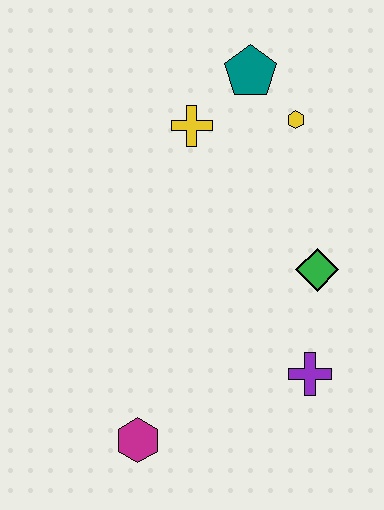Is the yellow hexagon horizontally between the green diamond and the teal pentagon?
Yes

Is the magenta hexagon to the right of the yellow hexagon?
No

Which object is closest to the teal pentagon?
The yellow hexagon is closest to the teal pentagon.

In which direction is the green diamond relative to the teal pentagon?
The green diamond is below the teal pentagon.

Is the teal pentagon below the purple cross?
No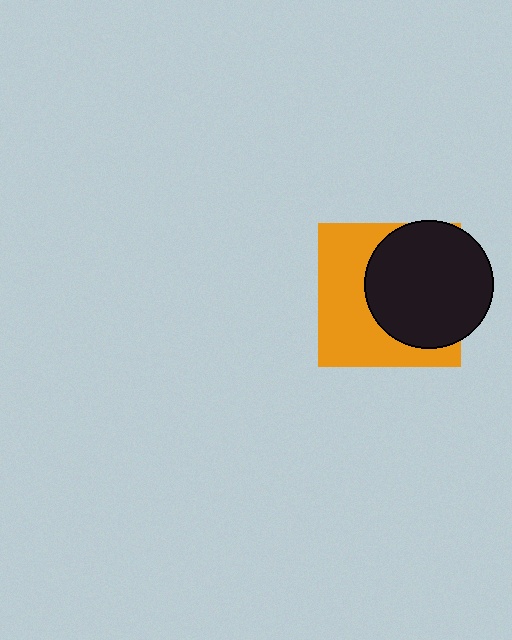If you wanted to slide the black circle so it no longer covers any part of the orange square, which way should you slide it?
Slide it right — that is the most direct way to separate the two shapes.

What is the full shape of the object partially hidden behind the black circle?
The partially hidden object is an orange square.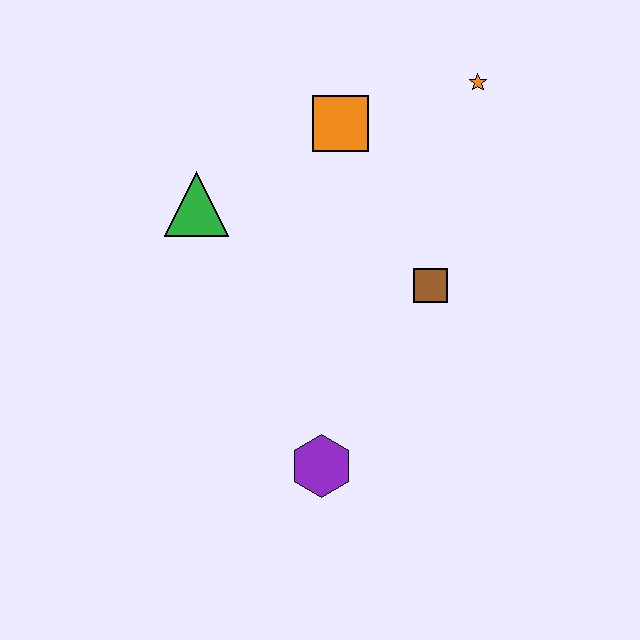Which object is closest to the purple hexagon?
The brown square is closest to the purple hexagon.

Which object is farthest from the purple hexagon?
The orange star is farthest from the purple hexagon.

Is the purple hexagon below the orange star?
Yes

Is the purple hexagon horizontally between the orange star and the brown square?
No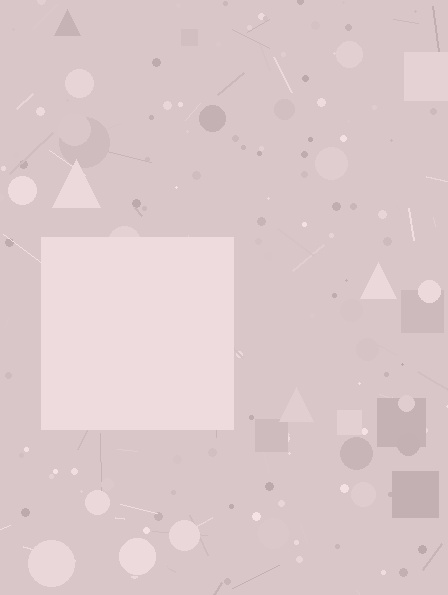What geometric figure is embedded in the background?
A square is embedded in the background.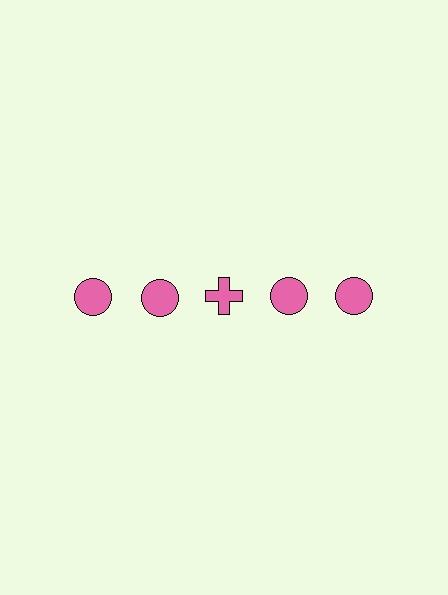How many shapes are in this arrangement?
There are 5 shapes arranged in a grid pattern.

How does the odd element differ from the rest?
It has a different shape: cross instead of circle.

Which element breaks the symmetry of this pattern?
The pink cross in the top row, center column breaks the symmetry. All other shapes are pink circles.